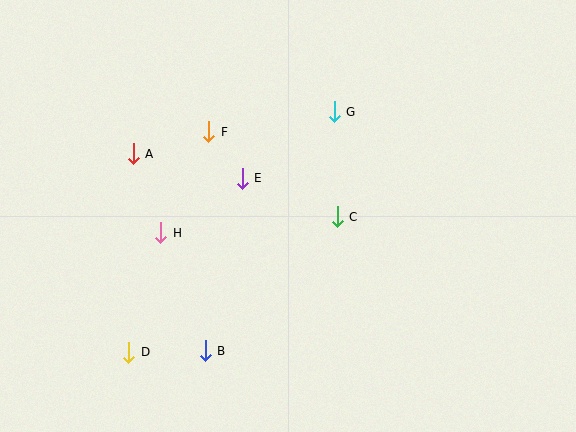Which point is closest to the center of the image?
Point C at (337, 217) is closest to the center.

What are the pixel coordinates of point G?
Point G is at (334, 112).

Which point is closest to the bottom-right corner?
Point C is closest to the bottom-right corner.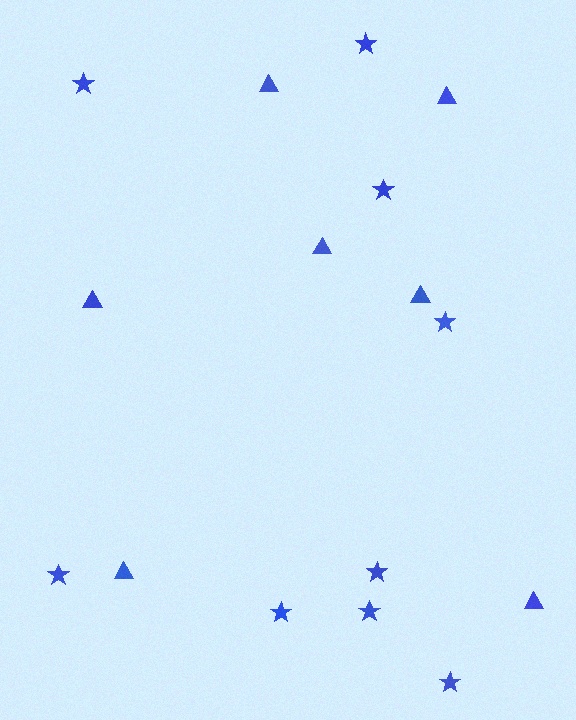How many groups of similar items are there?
There are 2 groups: one group of stars (9) and one group of triangles (7).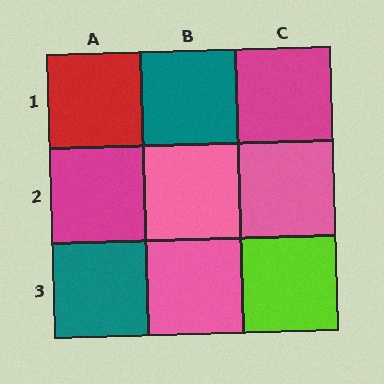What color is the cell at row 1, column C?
Magenta.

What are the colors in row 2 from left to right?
Magenta, pink, pink.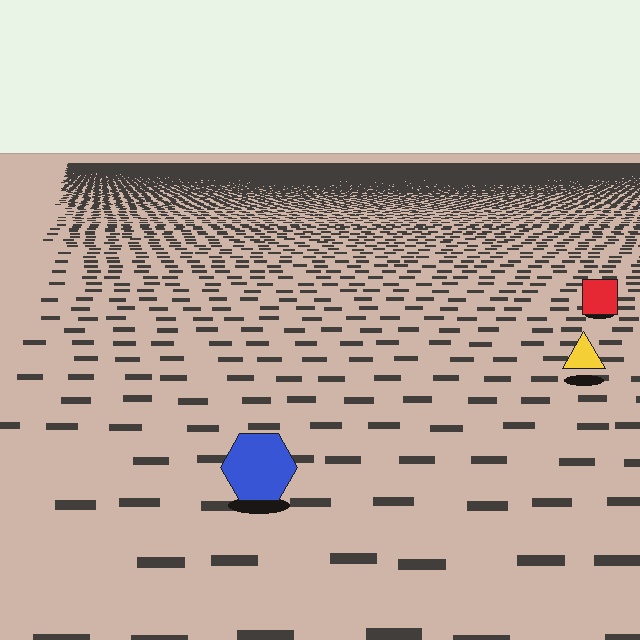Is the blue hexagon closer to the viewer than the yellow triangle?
Yes. The blue hexagon is closer — you can tell from the texture gradient: the ground texture is coarser near it.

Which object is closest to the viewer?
The blue hexagon is closest. The texture marks near it are larger and more spread out.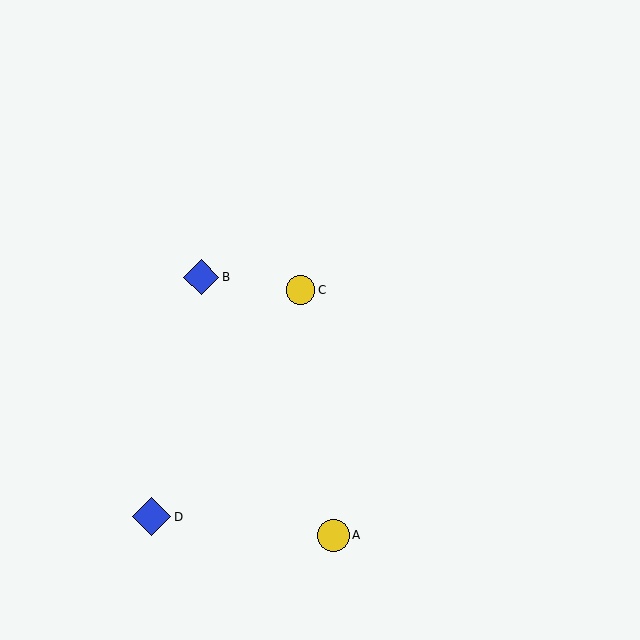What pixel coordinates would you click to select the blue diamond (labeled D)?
Click at (152, 517) to select the blue diamond D.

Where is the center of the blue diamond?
The center of the blue diamond is at (152, 517).